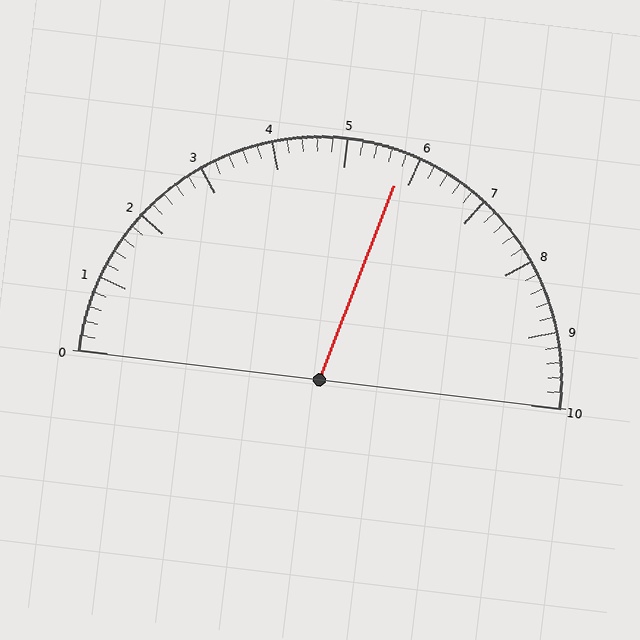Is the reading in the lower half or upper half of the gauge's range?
The reading is in the upper half of the range (0 to 10).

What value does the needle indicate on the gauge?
The needle indicates approximately 5.8.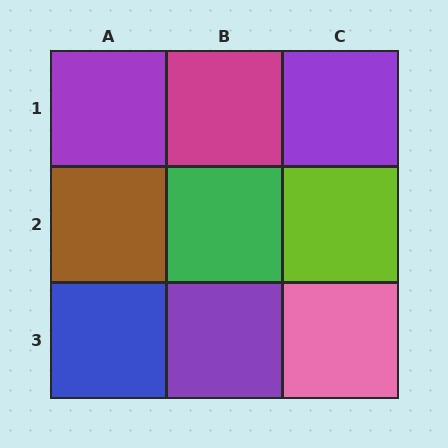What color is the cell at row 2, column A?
Brown.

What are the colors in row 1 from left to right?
Purple, magenta, purple.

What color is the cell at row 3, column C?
Pink.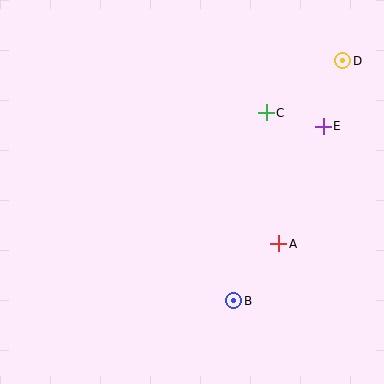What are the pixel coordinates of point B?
Point B is at (234, 301).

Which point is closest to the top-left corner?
Point C is closest to the top-left corner.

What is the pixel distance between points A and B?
The distance between A and B is 73 pixels.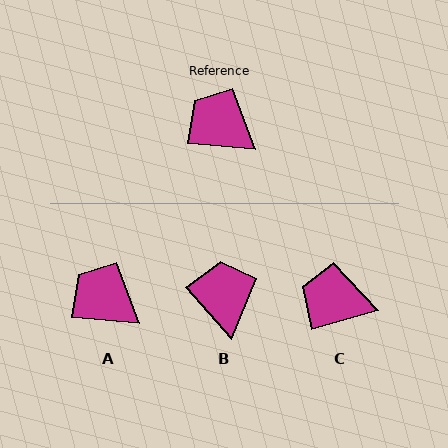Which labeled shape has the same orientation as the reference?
A.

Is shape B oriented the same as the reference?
No, it is off by about 43 degrees.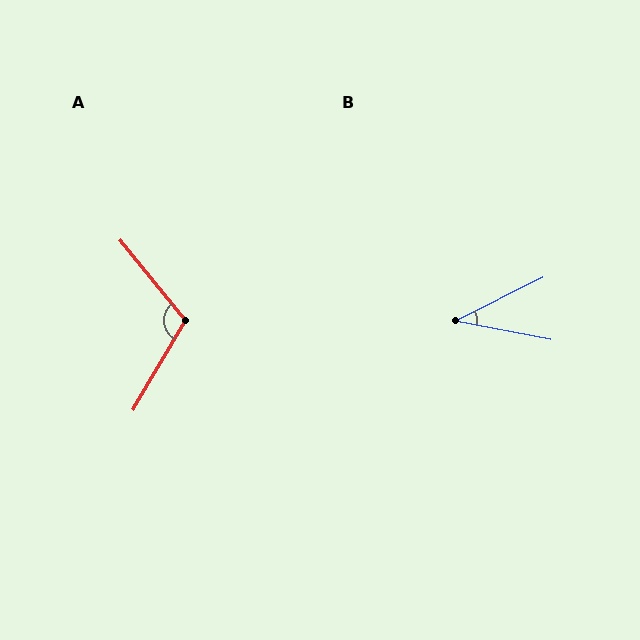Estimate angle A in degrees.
Approximately 110 degrees.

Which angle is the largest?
A, at approximately 110 degrees.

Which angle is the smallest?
B, at approximately 37 degrees.